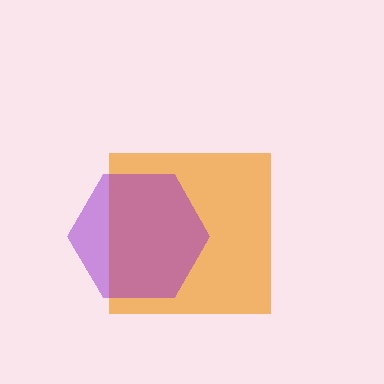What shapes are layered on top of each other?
The layered shapes are: an orange square, a purple hexagon.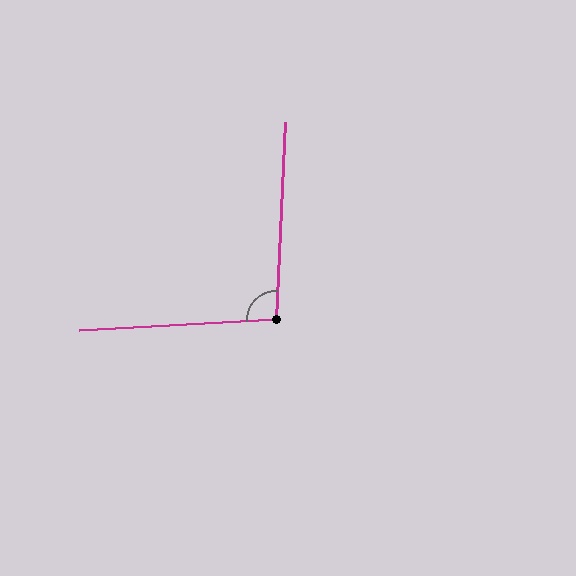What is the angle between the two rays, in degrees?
Approximately 96 degrees.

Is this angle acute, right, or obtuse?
It is obtuse.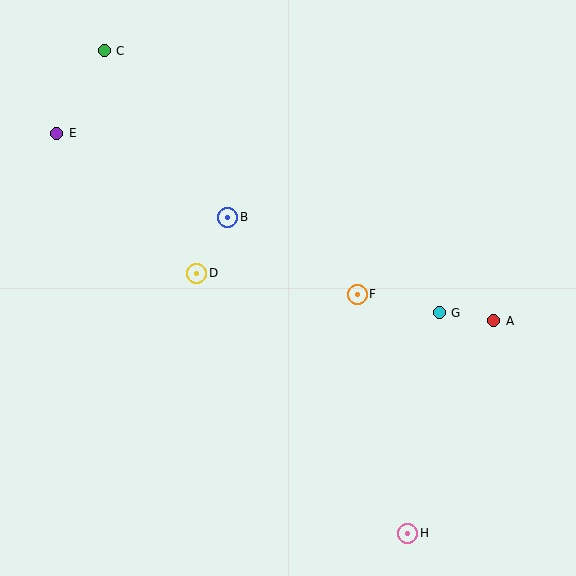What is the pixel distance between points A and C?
The distance between A and C is 474 pixels.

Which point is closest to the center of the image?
Point F at (357, 294) is closest to the center.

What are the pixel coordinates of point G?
Point G is at (439, 313).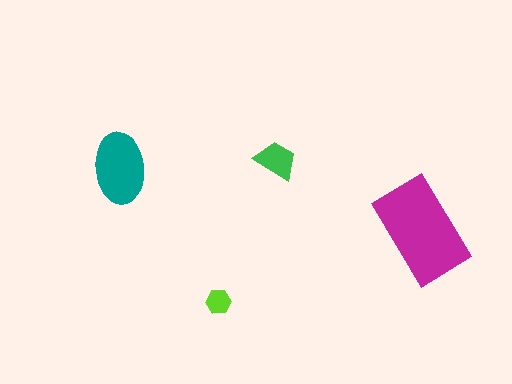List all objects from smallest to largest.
The lime hexagon, the green trapezoid, the teal ellipse, the magenta rectangle.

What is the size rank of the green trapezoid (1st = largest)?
3rd.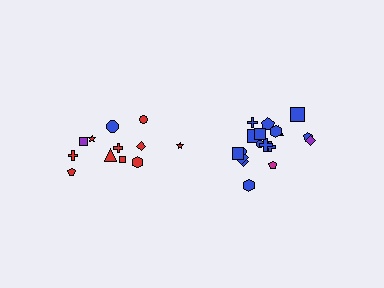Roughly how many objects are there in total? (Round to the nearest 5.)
Roughly 30 objects in total.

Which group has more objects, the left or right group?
The right group.